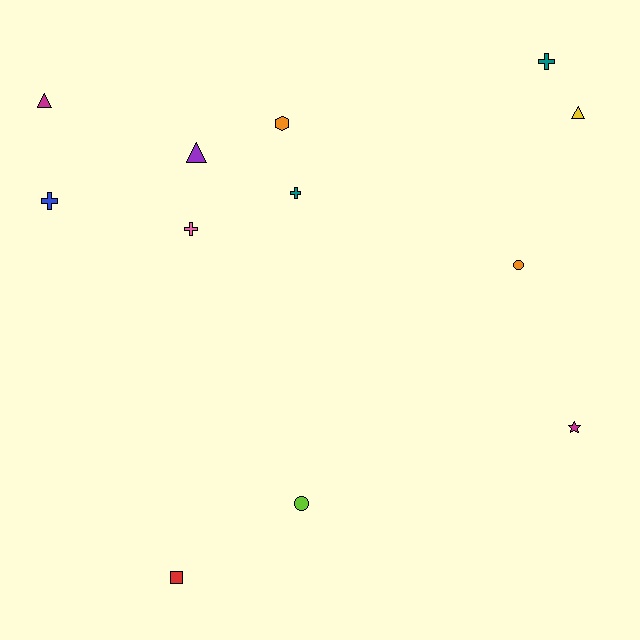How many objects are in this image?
There are 12 objects.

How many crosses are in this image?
There are 4 crosses.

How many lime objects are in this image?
There is 1 lime object.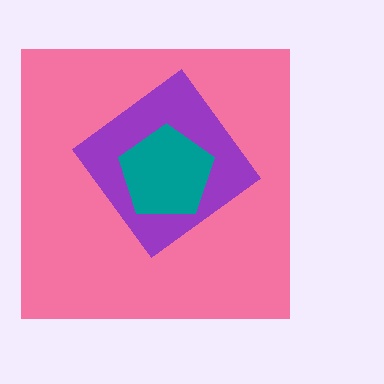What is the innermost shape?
The teal pentagon.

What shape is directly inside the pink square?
The purple diamond.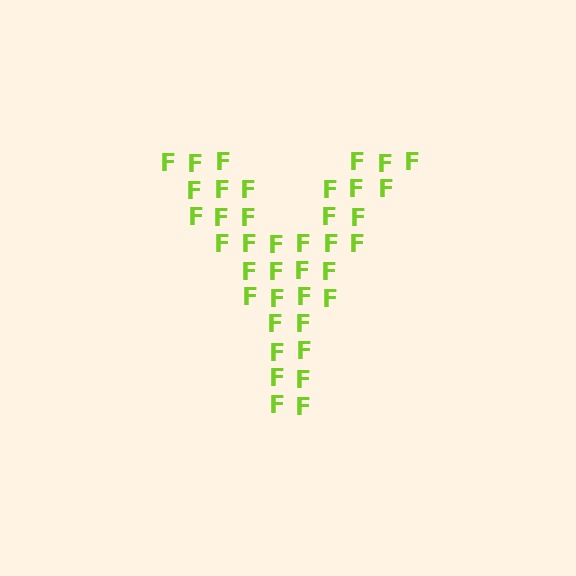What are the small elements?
The small elements are letter F's.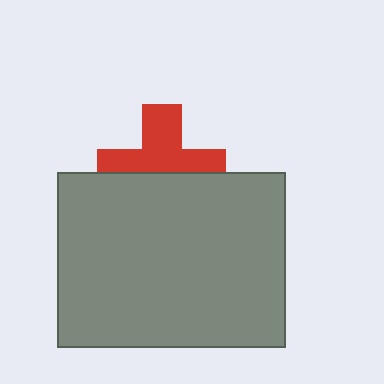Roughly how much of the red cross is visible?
About half of it is visible (roughly 54%).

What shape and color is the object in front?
The object in front is a gray rectangle.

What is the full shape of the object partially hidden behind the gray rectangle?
The partially hidden object is a red cross.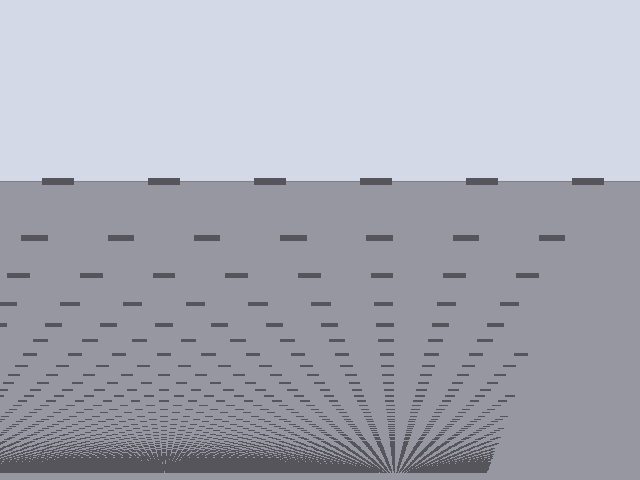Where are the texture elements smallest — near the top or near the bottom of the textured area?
Near the bottom.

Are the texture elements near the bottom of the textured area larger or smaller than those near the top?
Smaller. The gradient is inverted — elements near the bottom are smaller and denser.